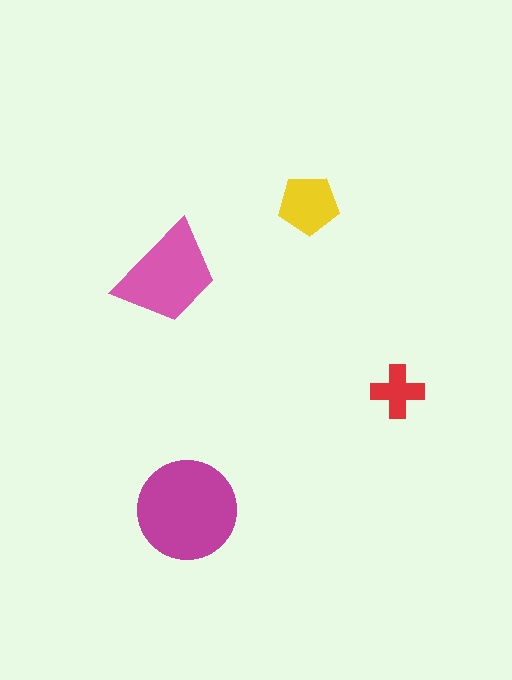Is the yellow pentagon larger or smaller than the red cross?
Larger.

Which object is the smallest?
The red cross.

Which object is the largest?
The magenta circle.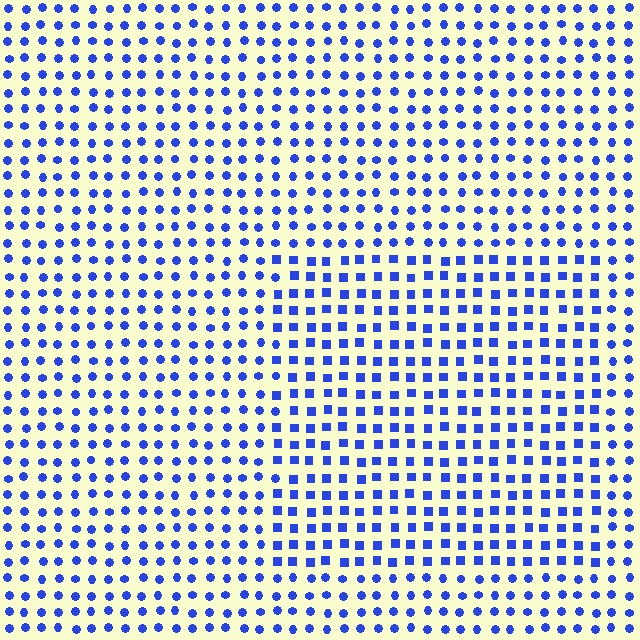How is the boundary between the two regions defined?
The boundary is defined by a change in element shape: squares inside vs. circles outside. All elements share the same color and spacing.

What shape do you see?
I see a rectangle.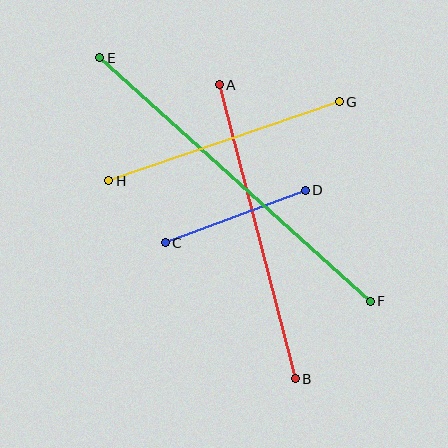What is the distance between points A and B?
The distance is approximately 304 pixels.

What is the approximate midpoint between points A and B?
The midpoint is at approximately (257, 232) pixels.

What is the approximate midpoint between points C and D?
The midpoint is at approximately (235, 216) pixels.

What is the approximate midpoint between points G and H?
The midpoint is at approximately (224, 141) pixels.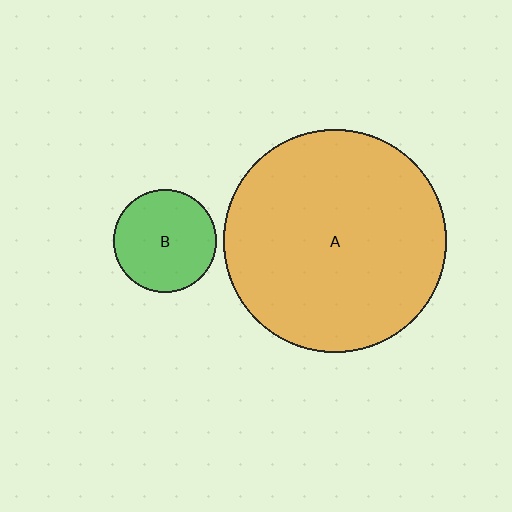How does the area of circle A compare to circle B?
Approximately 4.7 times.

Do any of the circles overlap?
No, none of the circles overlap.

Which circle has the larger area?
Circle A (orange).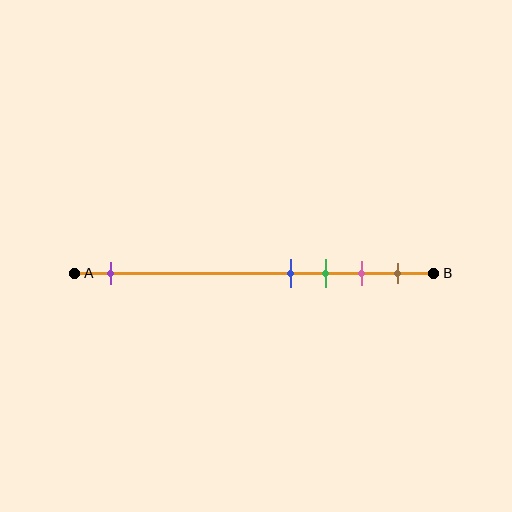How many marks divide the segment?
There are 5 marks dividing the segment.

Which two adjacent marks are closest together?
The blue and green marks are the closest adjacent pair.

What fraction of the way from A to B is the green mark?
The green mark is approximately 70% (0.7) of the way from A to B.